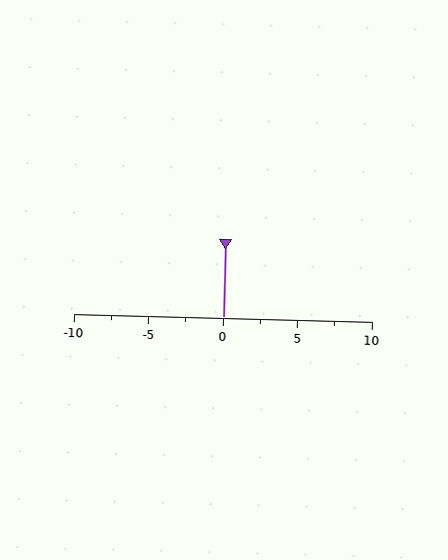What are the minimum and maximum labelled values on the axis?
The axis runs from -10 to 10.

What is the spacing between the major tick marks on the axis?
The major ticks are spaced 5 apart.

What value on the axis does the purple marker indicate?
The marker indicates approximately 0.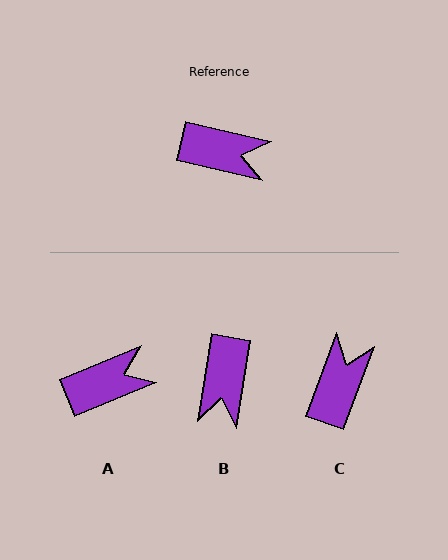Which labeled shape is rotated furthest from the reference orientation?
B, about 86 degrees away.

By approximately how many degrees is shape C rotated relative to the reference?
Approximately 83 degrees counter-clockwise.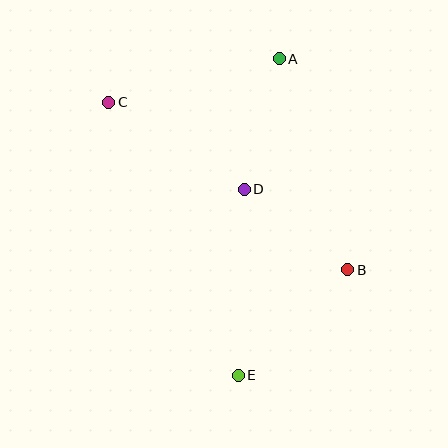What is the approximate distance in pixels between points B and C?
The distance between B and C is approximately 292 pixels.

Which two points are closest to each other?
Points B and D are closest to each other.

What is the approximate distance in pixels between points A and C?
The distance between A and C is approximately 176 pixels.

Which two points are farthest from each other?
Points A and E are farthest from each other.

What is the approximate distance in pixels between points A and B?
The distance between A and B is approximately 222 pixels.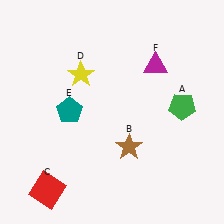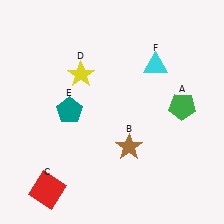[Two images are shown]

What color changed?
The triangle (F) changed from magenta in Image 1 to cyan in Image 2.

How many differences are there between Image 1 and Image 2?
There is 1 difference between the two images.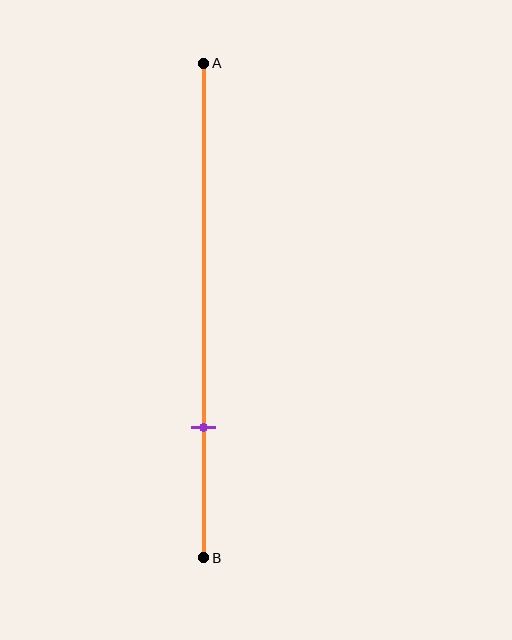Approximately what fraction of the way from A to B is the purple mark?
The purple mark is approximately 75% of the way from A to B.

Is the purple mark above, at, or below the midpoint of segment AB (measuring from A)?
The purple mark is below the midpoint of segment AB.